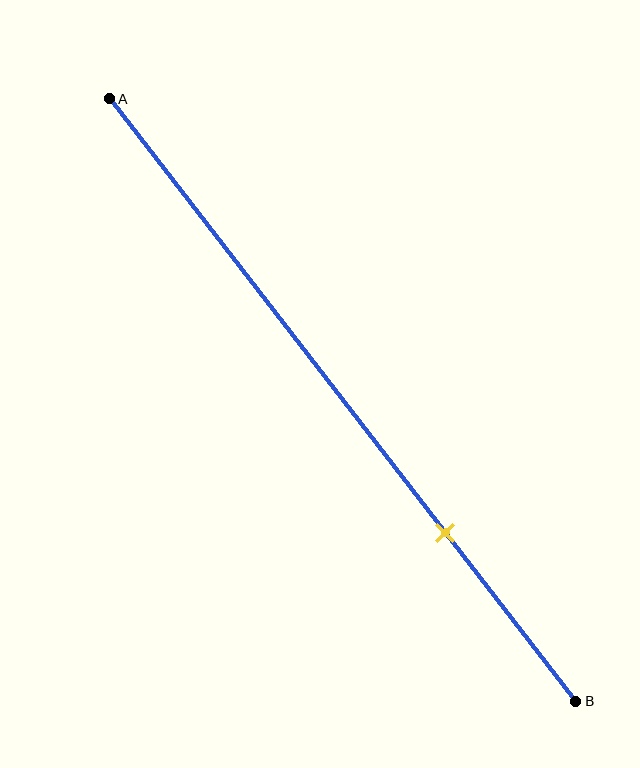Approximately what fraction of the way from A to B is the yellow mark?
The yellow mark is approximately 70% of the way from A to B.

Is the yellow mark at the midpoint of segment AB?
No, the mark is at about 70% from A, not at the 50% midpoint.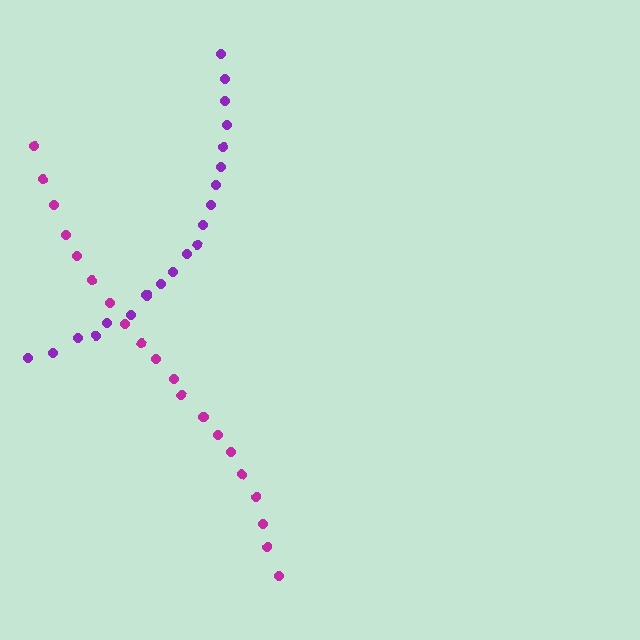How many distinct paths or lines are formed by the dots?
There are 2 distinct paths.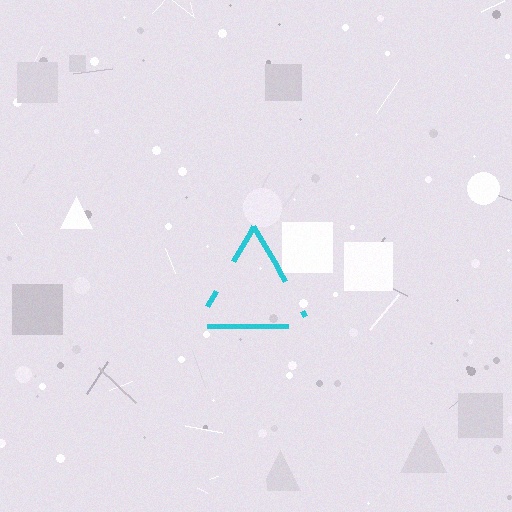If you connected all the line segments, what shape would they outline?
They would outline a triangle.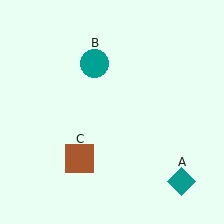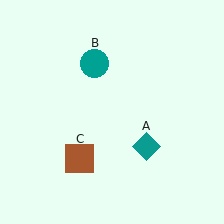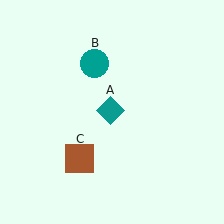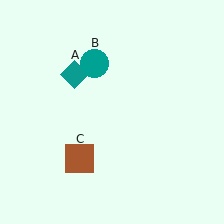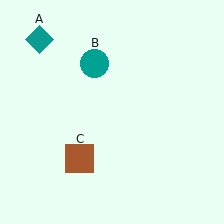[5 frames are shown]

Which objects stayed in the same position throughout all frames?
Teal circle (object B) and brown square (object C) remained stationary.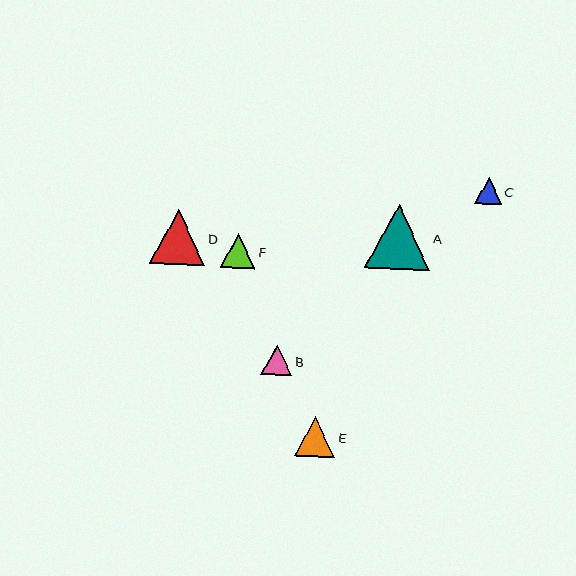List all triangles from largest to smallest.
From largest to smallest: A, D, E, F, B, C.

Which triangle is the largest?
Triangle A is the largest with a size of approximately 65 pixels.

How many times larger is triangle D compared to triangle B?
Triangle D is approximately 1.8 times the size of triangle B.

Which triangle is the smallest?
Triangle C is the smallest with a size of approximately 27 pixels.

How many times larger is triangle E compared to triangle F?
Triangle E is approximately 1.2 times the size of triangle F.